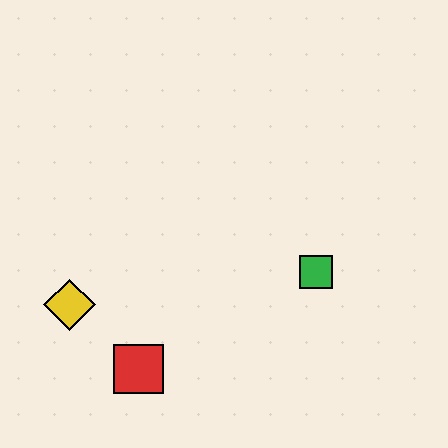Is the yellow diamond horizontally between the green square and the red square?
No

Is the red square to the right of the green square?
No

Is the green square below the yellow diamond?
No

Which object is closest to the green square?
The red square is closest to the green square.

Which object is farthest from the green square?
The yellow diamond is farthest from the green square.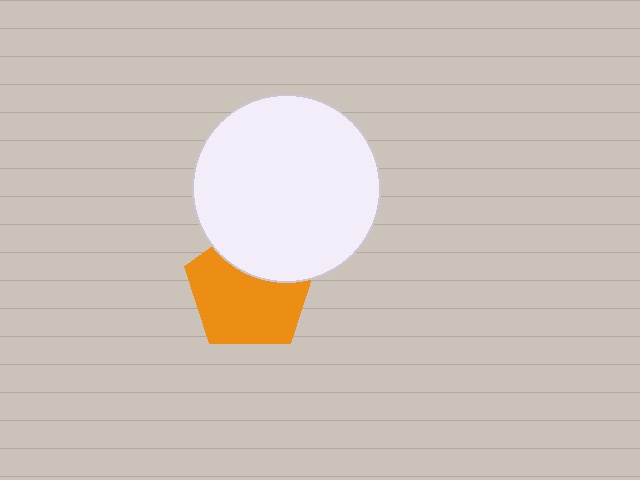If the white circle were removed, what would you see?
You would see the complete orange pentagon.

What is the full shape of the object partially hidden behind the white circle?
The partially hidden object is an orange pentagon.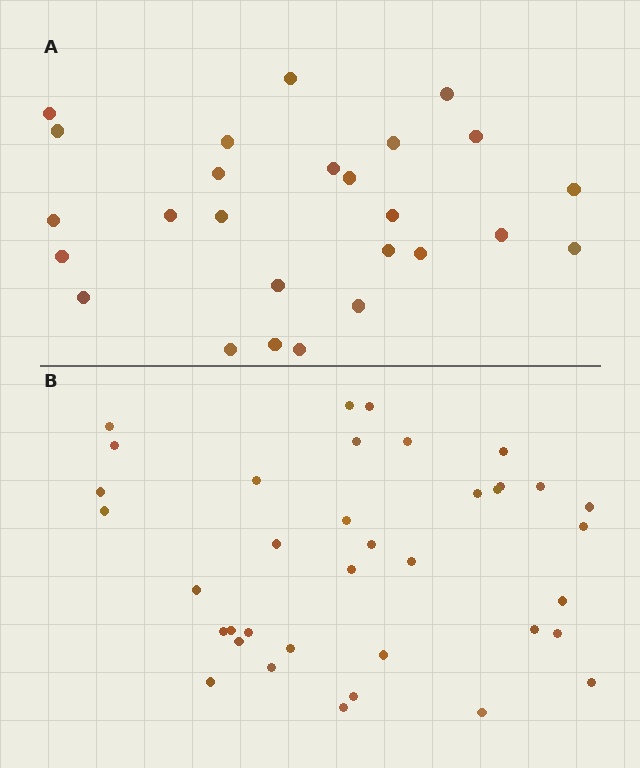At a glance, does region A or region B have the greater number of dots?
Region B (the bottom region) has more dots.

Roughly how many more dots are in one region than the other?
Region B has roughly 12 or so more dots than region A.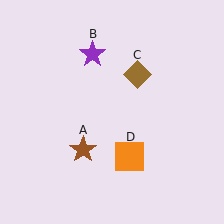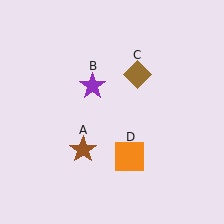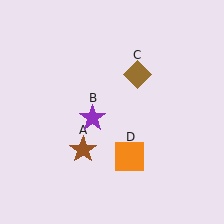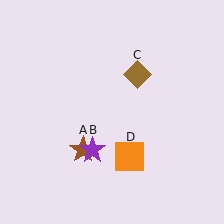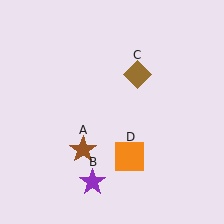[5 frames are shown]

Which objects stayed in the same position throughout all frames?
Brown star (object A) and brown diamond (object C) and orange square (object D) remained stationary.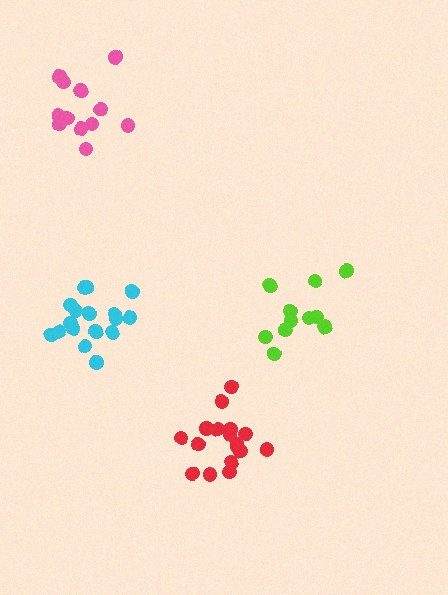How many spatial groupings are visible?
There are 4 spatial groupings.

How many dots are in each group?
Group 1: 17 dots, Group 2: 17 dots, Group 3: 12 dots, Group 4: 11 dots (57 total).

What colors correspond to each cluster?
The clusters are colored: red, cyan, pink, lime.